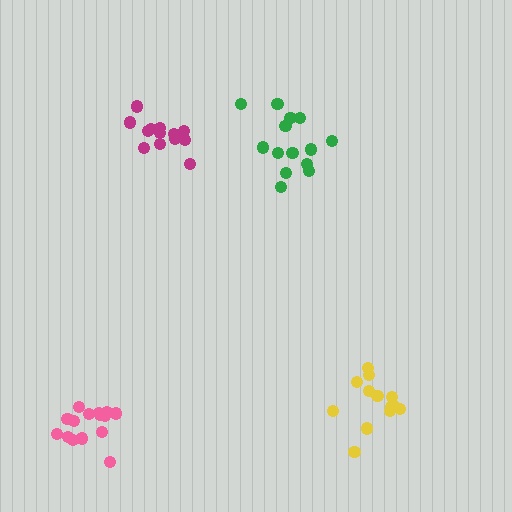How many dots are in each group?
Group 1: 13 dots, Group 2: 15 dots, Group 3: 13 dots, Group 4: 15 dots (56 total).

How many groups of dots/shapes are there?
There are 4 groups.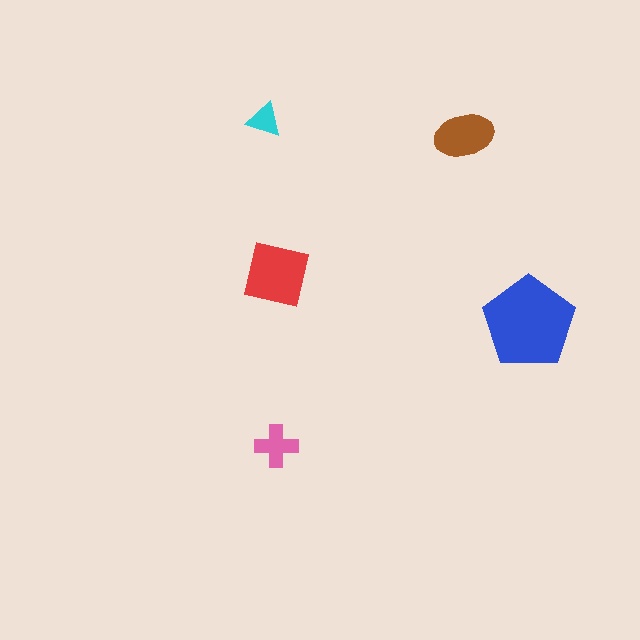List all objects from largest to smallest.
The blue pentagon, the red square, the brown ellipse, the pink cross, the cyan triangle.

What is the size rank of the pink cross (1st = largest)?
4th.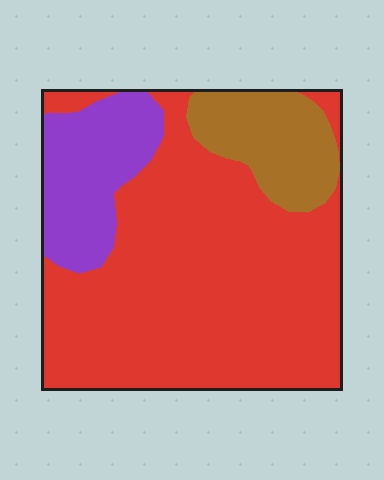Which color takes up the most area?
Red, at roughly 70%.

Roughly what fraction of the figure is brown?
Brown takes up less than a sixth of the figure.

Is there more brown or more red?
Red.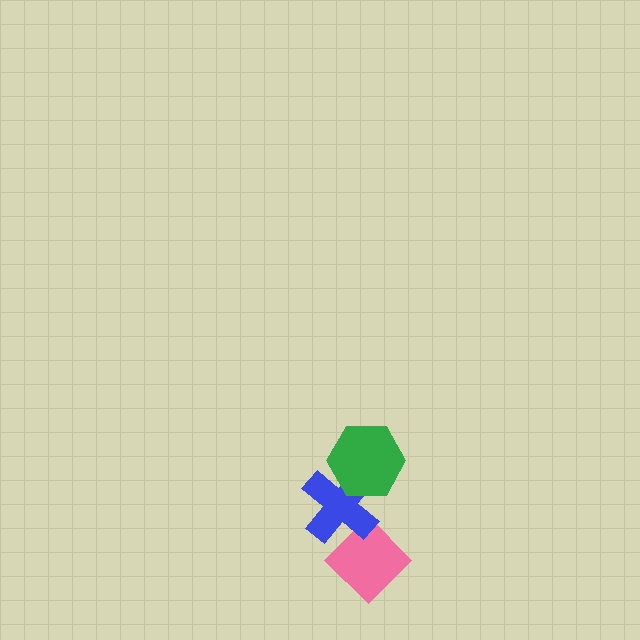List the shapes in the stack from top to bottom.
From top to bottom: the green hexagon, the blue cross, the pink diamond.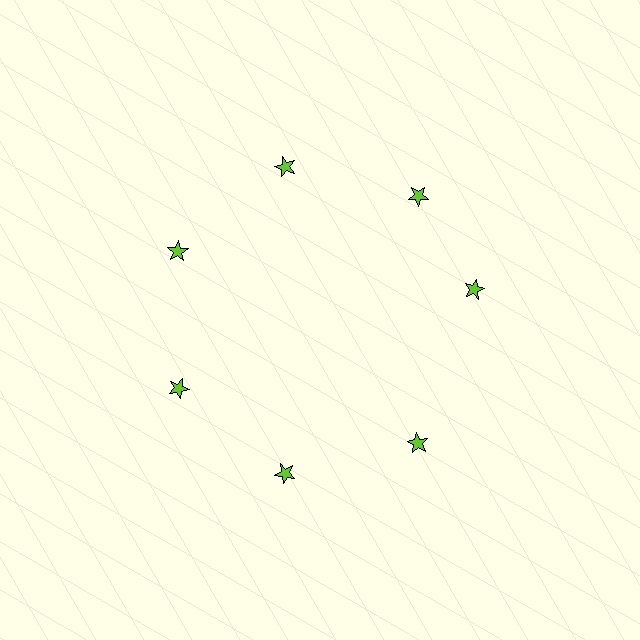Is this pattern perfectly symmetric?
No. The 7 lime stars are arranged in a ring, but one element near the 3 o'clock position is rotated out of alignment along the ring, breaking the 7-fold rotational symmetry.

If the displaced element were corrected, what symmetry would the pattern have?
It would have 7-fold rotational symmetry — the pattern would map onto itself every 51 degrees.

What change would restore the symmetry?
The symmetry would be restored by rotating it back into even spacing with its neighbors so that all 7 stars sit at equal angles and equal distance from the center.